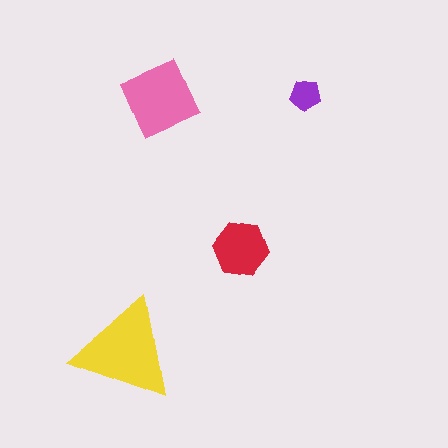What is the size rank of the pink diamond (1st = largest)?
2nd.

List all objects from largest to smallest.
The yellow triangle, the pink diamond, the red hexagon, the purple pentagon.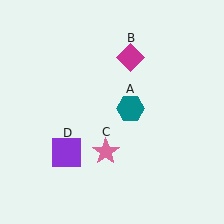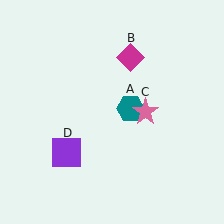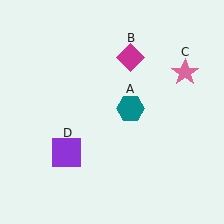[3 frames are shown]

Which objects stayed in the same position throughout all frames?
Teal hexagon (object A) and magenta diamond (object B) and purple square (object D) remained stationary.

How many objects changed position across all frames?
1 object changed position: pink star (object C).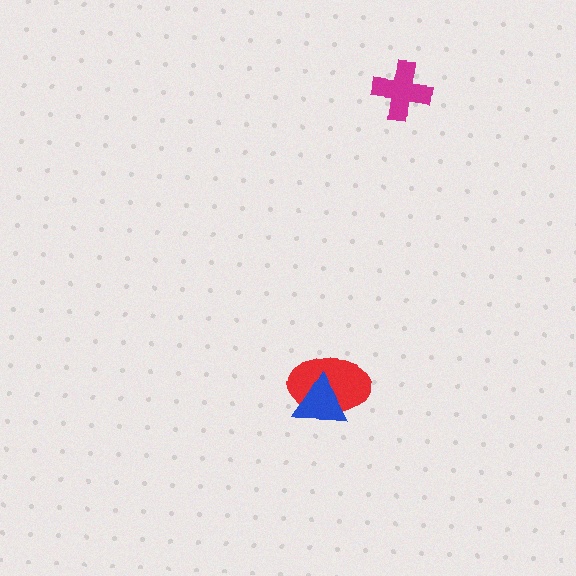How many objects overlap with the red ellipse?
1 object overlaps with the red ellipse.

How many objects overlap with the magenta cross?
0 objects overlap with the magenta cross.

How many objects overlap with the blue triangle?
1 object overlaps with the blue triangle.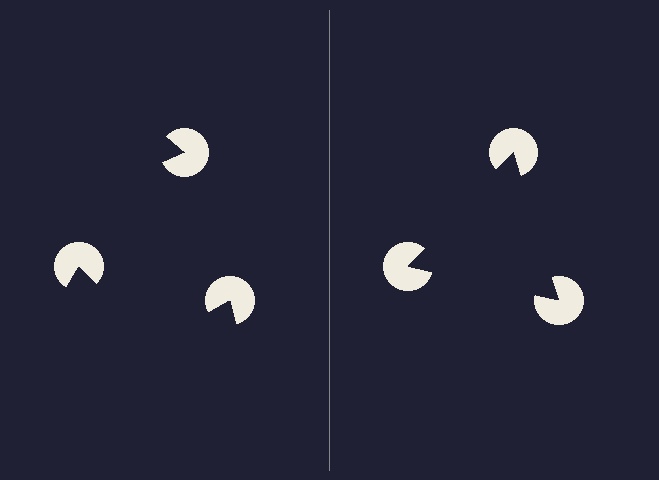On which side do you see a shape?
An illusory triangle appears on the right side. On the left side the wedge cuts are rotated, so no coherent shape forms.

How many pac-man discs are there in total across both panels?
6 — 3 on each side.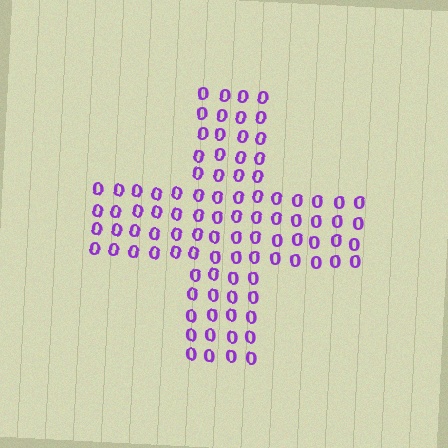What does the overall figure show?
The overall figure shows a cross.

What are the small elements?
The small elements are digit 0's.